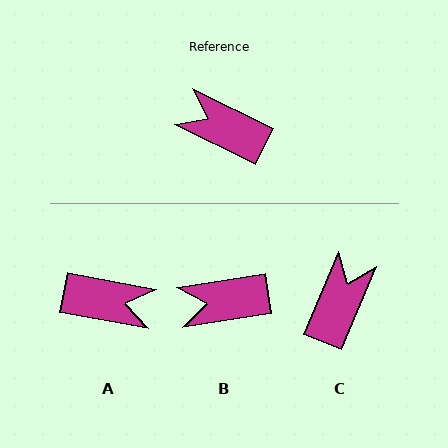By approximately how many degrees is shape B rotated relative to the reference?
Approximately 36 degrees counter-clockwise.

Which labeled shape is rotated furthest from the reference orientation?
A, about 164 degrees away.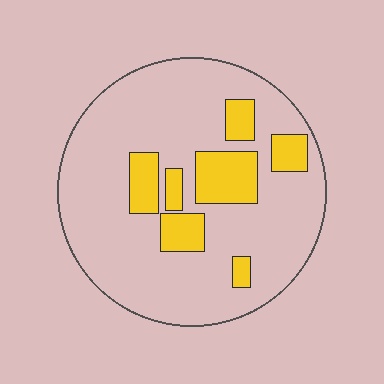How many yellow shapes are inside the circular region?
7.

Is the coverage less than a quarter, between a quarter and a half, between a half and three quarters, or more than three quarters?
Less than a quarter.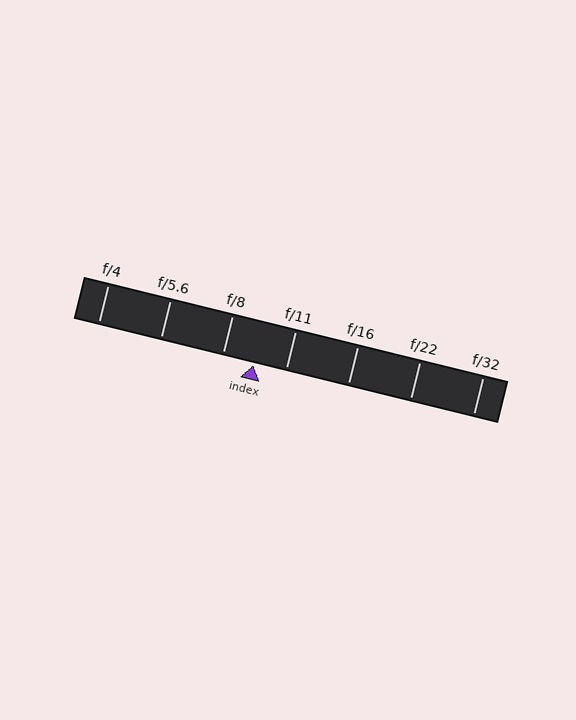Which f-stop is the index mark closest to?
The index mark is closest to f/8.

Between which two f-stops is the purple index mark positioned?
The index mark is between f/8 and f/11.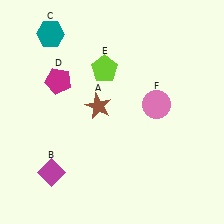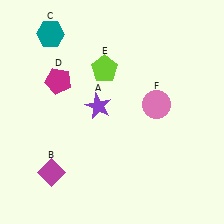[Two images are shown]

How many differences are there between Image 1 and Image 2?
There is 1 difference between the two images.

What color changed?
The star (A) changed from brown in Image 1 to purple in Image 2.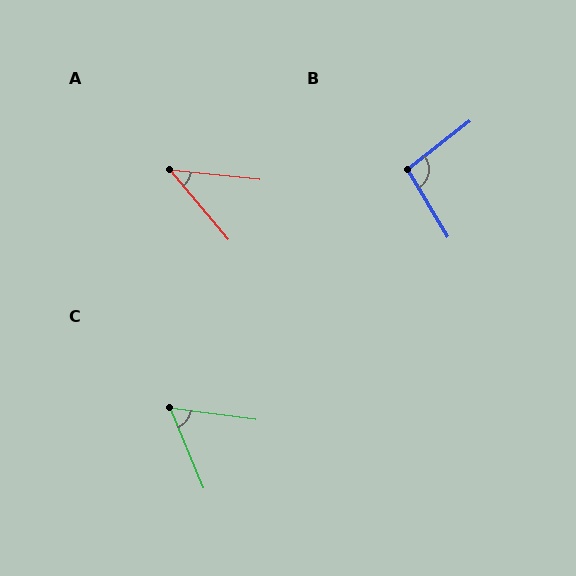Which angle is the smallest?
A, at approximately 44 degrees.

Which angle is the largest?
B, at approximately 97 degrees.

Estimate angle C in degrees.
Approximately 60 degrees.